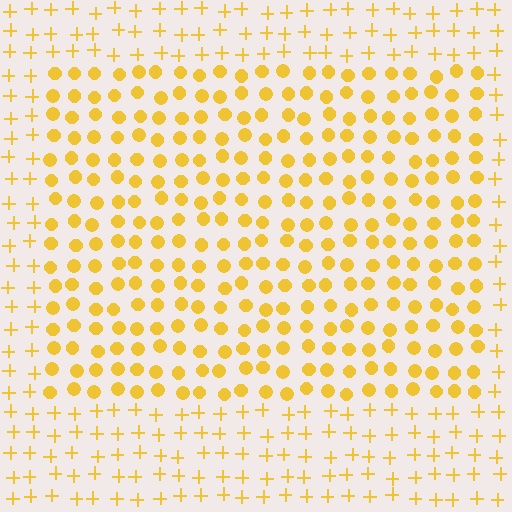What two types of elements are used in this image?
The image uses circles inside the rectangle region and plus signs outside it.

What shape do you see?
I see a rectangle.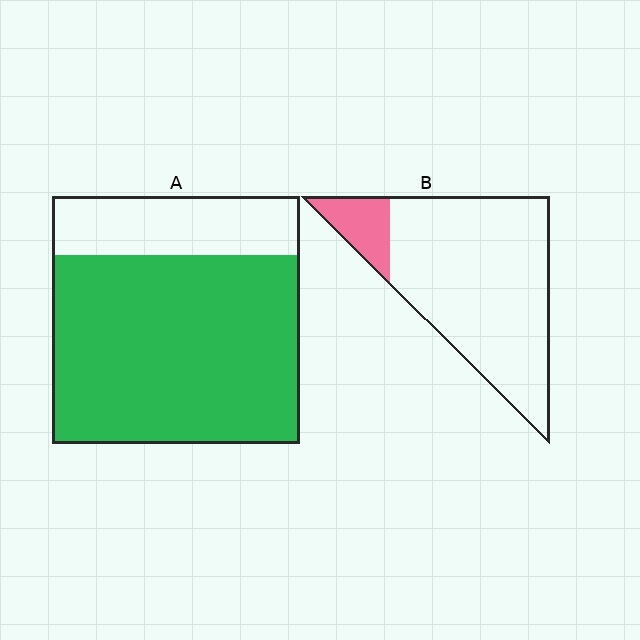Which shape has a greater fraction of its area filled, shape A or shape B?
Shape A.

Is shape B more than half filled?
No.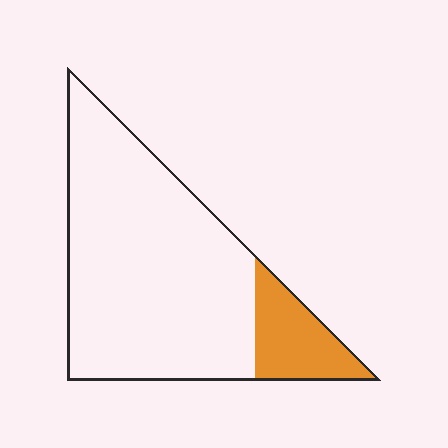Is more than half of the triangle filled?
No.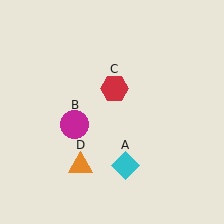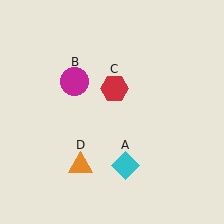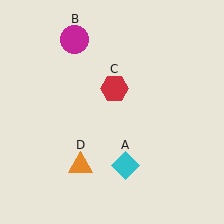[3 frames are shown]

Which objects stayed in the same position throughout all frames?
Cyan diamond (object A) and red hexagon (object C) and orange triangle (object D) remained stationary.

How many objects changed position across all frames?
1 object changed position: magenta circle (object B).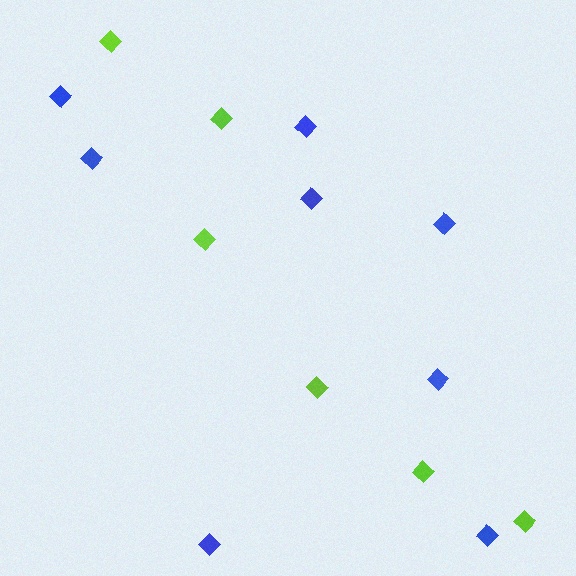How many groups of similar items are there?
There are 2 groups: one group of lime diamonds (6) and one group of blue diamonds (8).